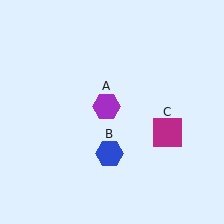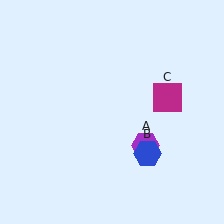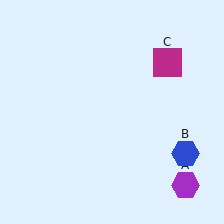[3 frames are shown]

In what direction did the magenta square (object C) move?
The magenta square (object C) moved up.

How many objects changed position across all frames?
3 objects changed position: purple hexagon (object A), blue hexagon (object B), magenta square (object C).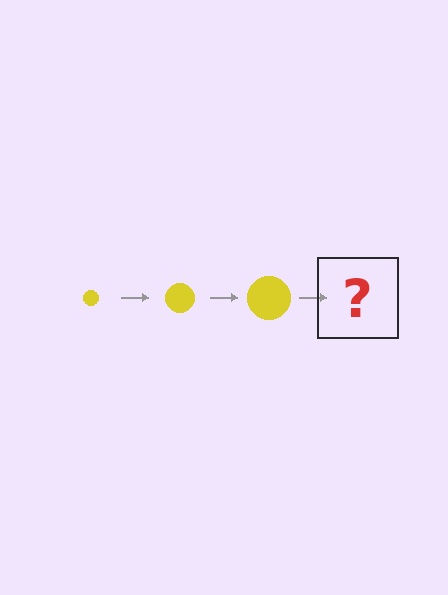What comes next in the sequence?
The next element should be a yellow circle, larger than the previous one.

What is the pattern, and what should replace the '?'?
The pattern is that the circle gets progressively larger each step. The '?' should be a yellow circle, larger than the previous one.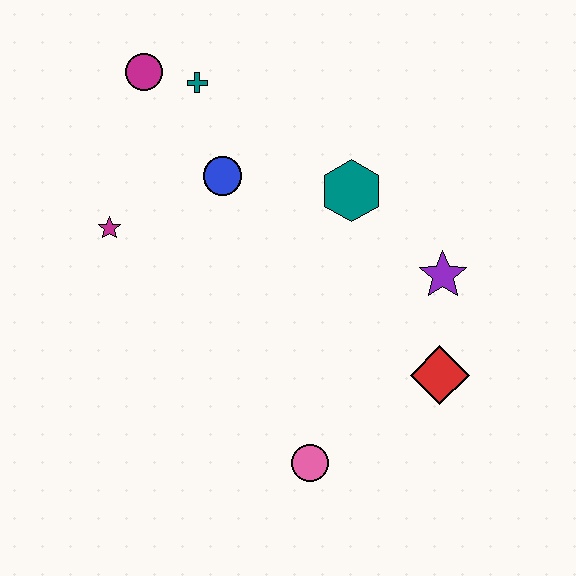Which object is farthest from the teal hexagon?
The pink circle is farthest from the teal hexagon.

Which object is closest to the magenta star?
The blue circle is closest to the magenta star.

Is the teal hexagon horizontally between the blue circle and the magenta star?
No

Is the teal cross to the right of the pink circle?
No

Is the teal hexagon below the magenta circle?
Yes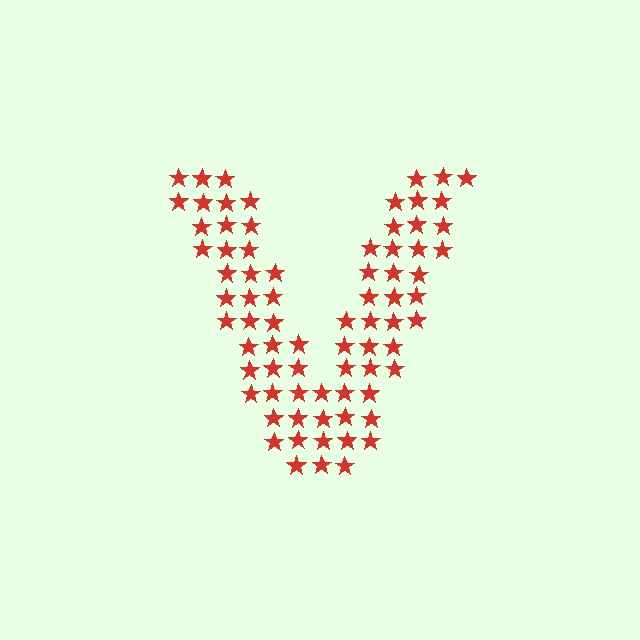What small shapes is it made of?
It is made of small stars.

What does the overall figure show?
The overall figure shows the letter V.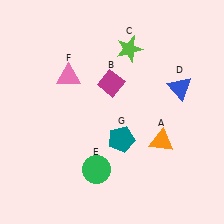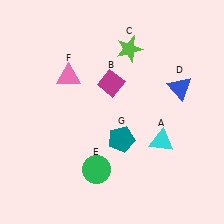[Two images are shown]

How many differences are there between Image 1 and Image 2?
There is 1 difference between the two images.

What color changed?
The triangle (A) changed from orange in Image 1 to cyan in Image 2.